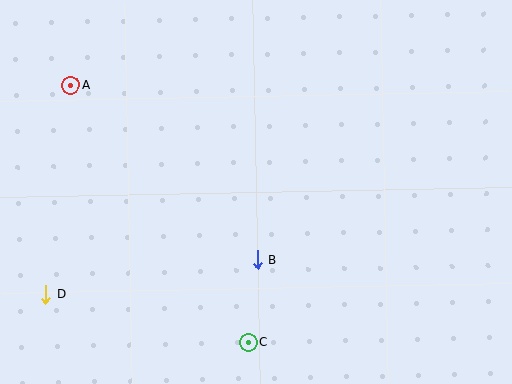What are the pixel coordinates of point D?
Point D is at (46, 294).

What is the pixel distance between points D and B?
The distance between D and B is 214 pixels.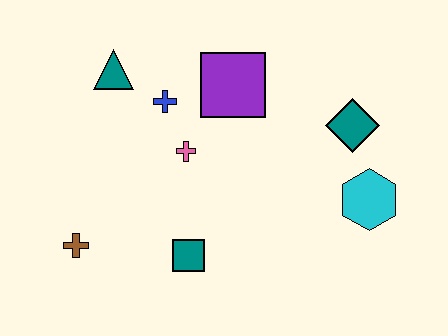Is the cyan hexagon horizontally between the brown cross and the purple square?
No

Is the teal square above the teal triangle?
No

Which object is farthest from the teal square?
The teal diamond is farthest from the teal square.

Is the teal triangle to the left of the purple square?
Yes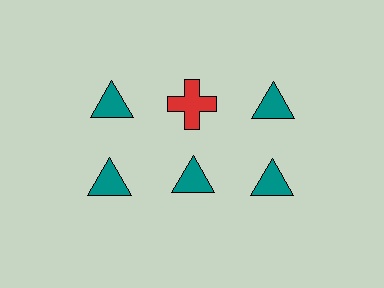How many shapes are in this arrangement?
There are 6 shapes arranged in a grid pattern.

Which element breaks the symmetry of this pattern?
The red cross in the top row, second from left column breaks the symmetry. All other shapes are teal triangles.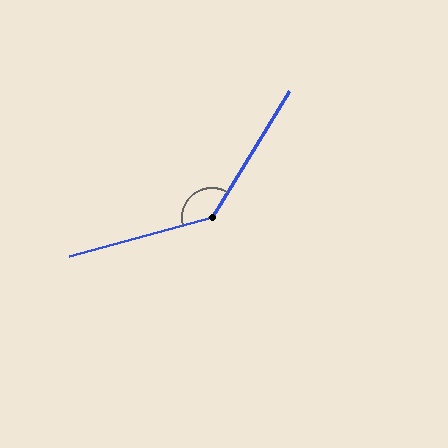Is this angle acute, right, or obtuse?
It is obtuse.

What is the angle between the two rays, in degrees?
Approximately 137 degrees.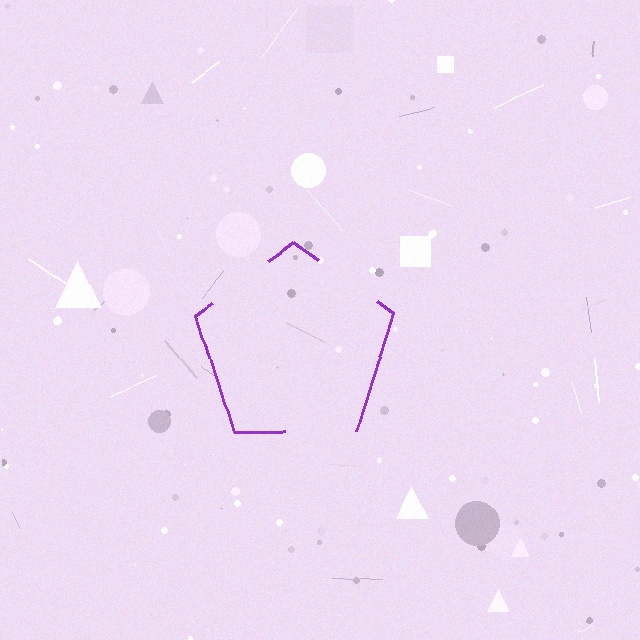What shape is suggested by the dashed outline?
The dashed outline suggests a pentagon.